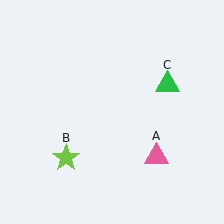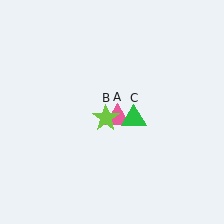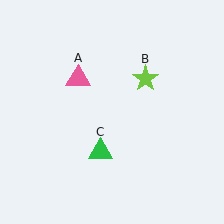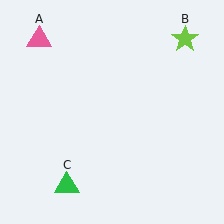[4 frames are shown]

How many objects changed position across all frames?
3 objects changed position: pink triangle (object A), lime star (object B), green triangle (object C).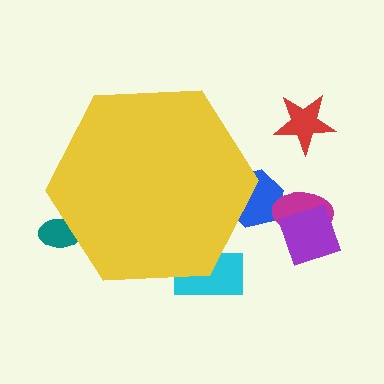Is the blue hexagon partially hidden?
Yes, the blue hexagon is partially hidden behind the yellow hexagon.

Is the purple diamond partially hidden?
No, the purple diamond is fully visible.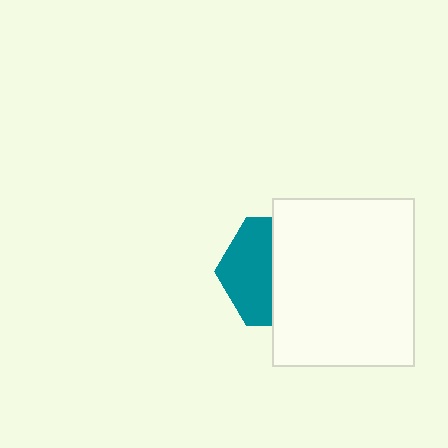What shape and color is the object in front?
The object in front is a white rectangle.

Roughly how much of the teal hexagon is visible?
A small part of it is visible (roughly 44%).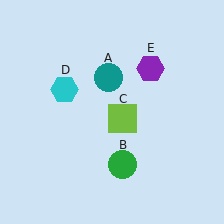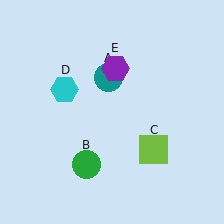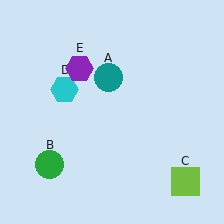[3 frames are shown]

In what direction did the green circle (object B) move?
The green circle (object B) moved left.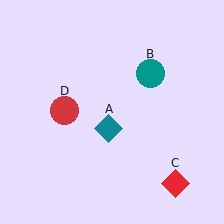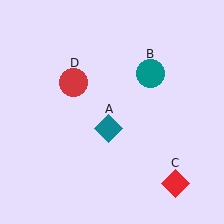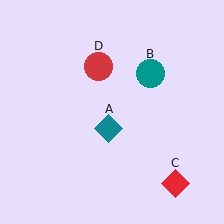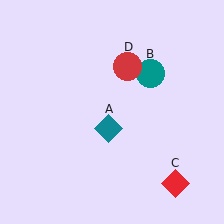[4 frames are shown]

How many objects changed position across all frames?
1 object changed position: red circle (object D).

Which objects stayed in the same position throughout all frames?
Teal diamond (object A) and teal circle (object B) and red diamond (object C) remained stationary.